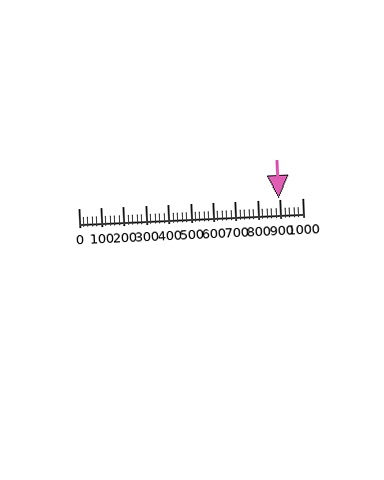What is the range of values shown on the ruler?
The ruler shows values from 0 to 1000.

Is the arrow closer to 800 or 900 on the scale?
The arrow is closer to 900.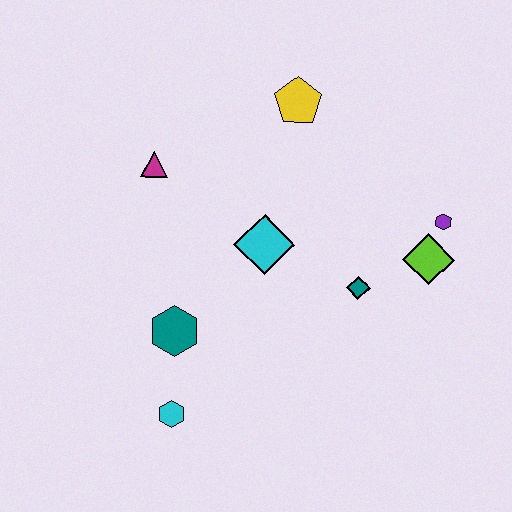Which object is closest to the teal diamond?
The lime diamond is closest to the teal diamond.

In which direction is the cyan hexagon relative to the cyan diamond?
The cyan hexagon is below the cyan diamond.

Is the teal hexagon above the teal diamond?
No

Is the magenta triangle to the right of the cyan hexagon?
No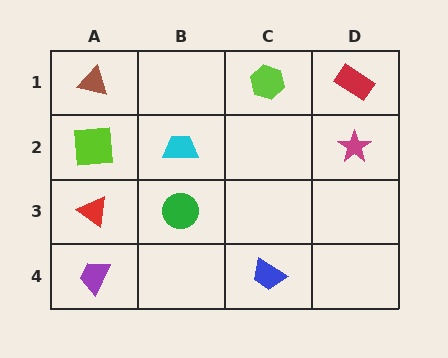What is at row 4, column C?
A blue trapezoid.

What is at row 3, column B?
A green circle.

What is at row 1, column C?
A lime hexagon.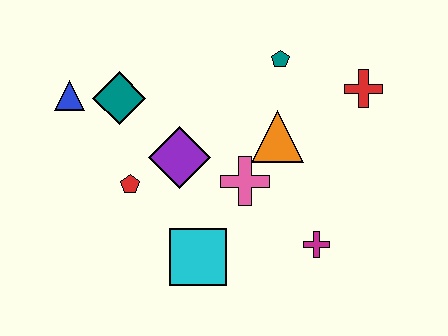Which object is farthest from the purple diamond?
The red cross is farthest from the purple diamond.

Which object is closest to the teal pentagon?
The orange triangle is closest to the teal pentagon.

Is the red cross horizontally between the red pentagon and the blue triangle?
No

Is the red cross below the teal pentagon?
Yes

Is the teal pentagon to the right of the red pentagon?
Yes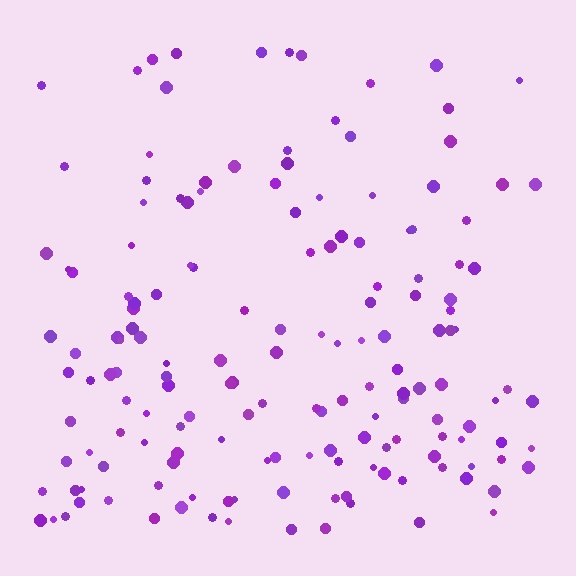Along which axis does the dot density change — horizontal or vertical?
Vertical.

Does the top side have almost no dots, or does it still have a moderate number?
Still a moderate number, just noticeably fewer than the bottom.